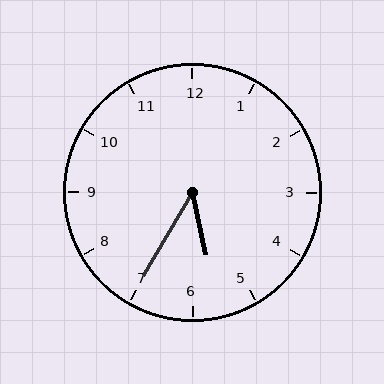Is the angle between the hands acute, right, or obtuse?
It is acute.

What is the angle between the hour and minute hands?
Approximately 42 degrees.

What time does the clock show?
5:35.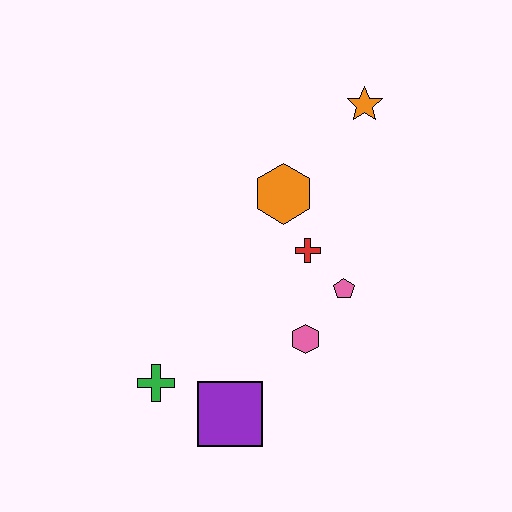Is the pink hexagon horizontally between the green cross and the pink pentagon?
Yes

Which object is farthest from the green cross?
The orange star is farthest from the green cross.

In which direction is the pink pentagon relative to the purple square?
The pink pentagon is above the purple square.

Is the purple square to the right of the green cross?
Yes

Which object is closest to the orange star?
The orange hexagon is closest to the orange star.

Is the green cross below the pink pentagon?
Yes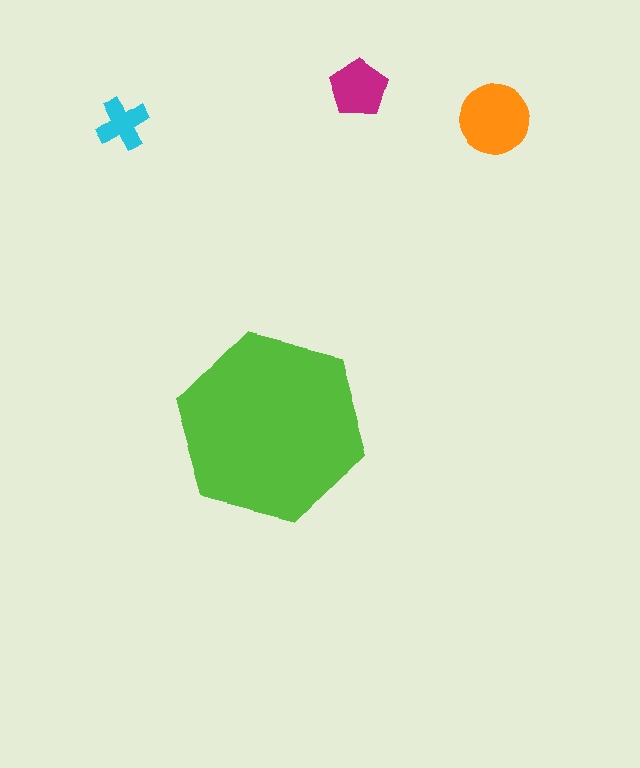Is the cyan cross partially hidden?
No, the cyan cross is fully visible.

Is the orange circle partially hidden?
No, the orange circle is fully visible.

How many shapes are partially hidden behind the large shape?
0 shapes are partially hidden.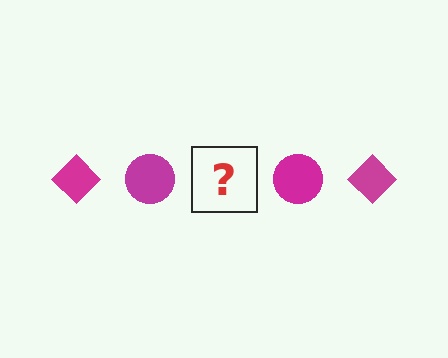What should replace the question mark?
The question mark should be replaced with a magenta diamond.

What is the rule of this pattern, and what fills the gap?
The rule is that the pattern cycles through diamond, circle shapes in magenta. The gap should be filled with a magenta diamond.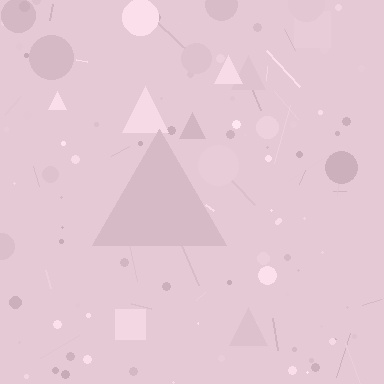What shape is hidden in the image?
A triangle is hidden in the image.